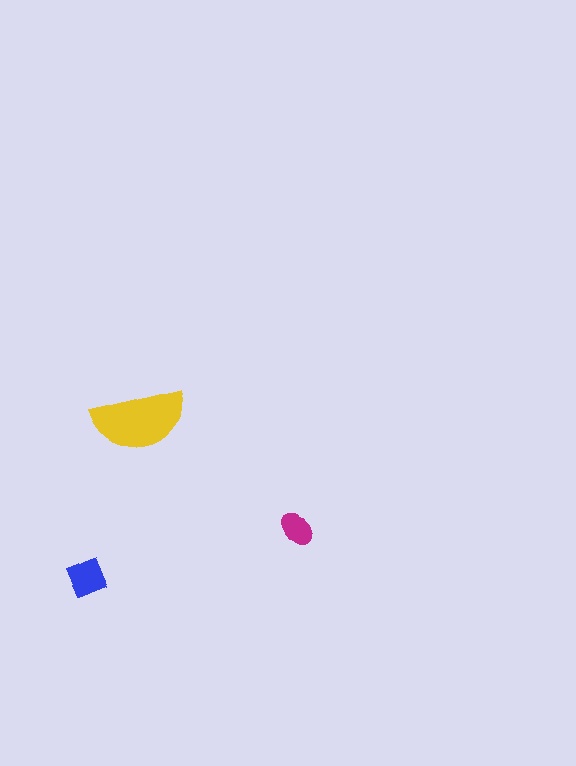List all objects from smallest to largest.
The magenta ellipse, the blue diamond, the yellow semicircle.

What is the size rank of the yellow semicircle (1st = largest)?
1st.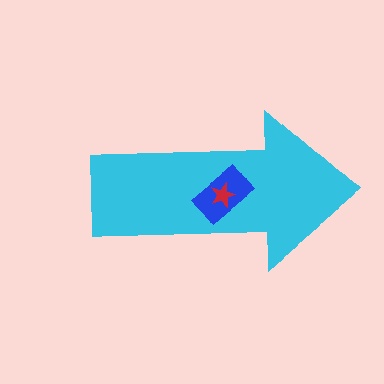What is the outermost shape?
The cyan arrow.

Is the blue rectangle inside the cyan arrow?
Yes.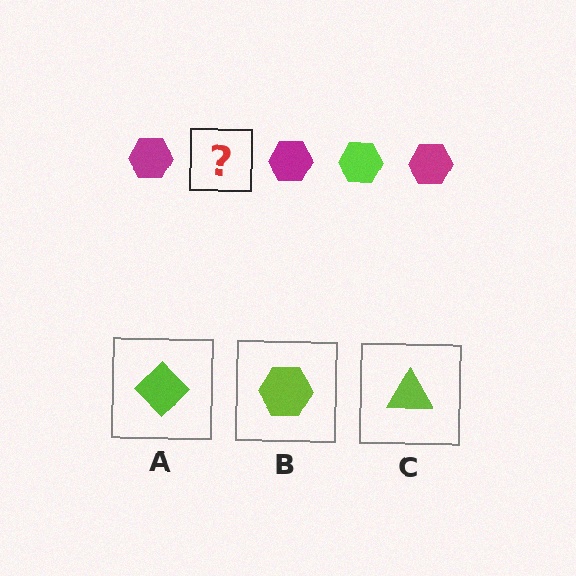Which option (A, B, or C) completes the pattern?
B.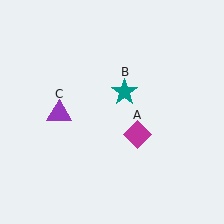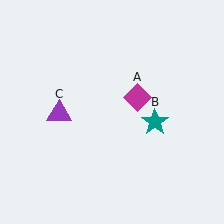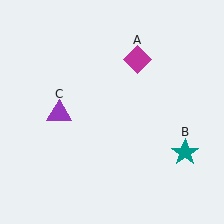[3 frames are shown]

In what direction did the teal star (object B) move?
The teal star (object B) moved down and to the right.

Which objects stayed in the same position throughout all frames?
Purple triangle (object C) remained stationary.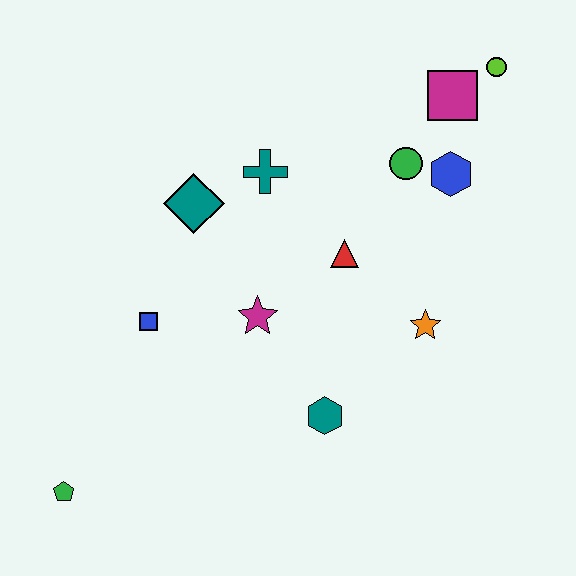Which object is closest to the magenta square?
The lime circle is closest to the magenta square.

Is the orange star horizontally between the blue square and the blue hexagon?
Yes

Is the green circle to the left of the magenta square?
Yes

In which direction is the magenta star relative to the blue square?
The magenta star is to the right of the blue square.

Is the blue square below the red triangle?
Yes